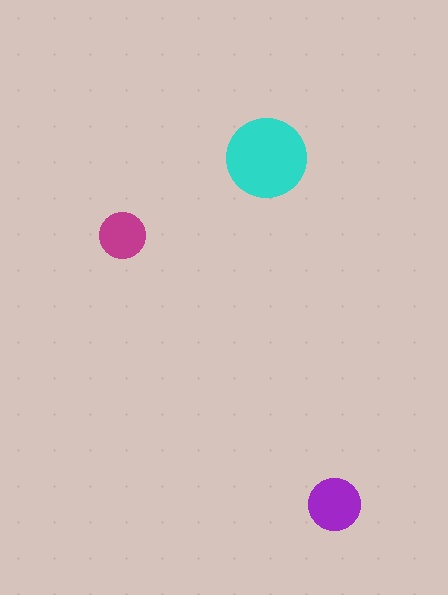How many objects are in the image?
There are 3 objects in the image.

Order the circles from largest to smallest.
the cyan one, the purple one, the magenta one.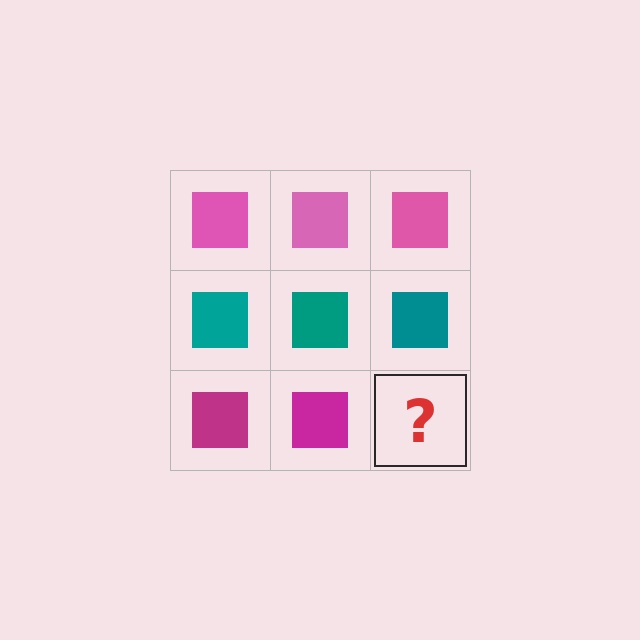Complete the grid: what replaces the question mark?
The question mark should be replaced with a magenta square.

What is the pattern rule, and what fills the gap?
The rule is that each row has a consistent color. The gap should be filled with a magenta square.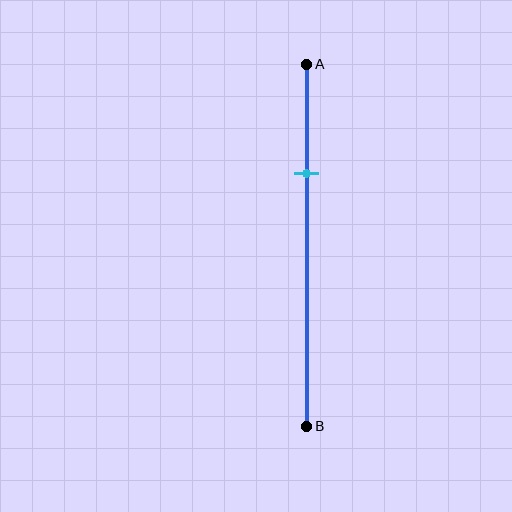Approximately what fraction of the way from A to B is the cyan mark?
The cyan mark is approximately 30% of the way from A to B.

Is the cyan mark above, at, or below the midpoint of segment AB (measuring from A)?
The cyan mark is above the midpoint of segment AB.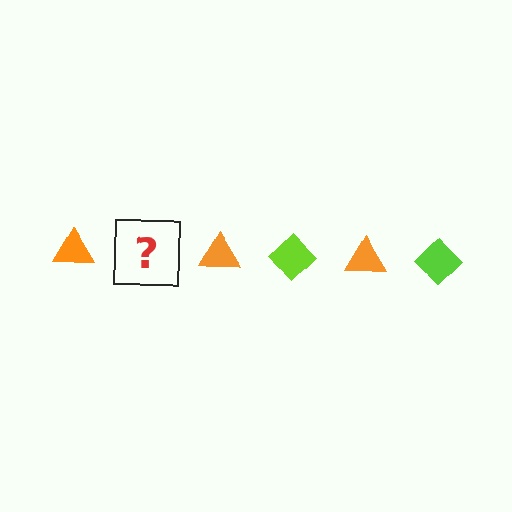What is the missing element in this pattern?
The missing element is a lime diamond.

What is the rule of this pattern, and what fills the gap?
The rule is that the pattern alternates between orange triangle and lime diamond. The gap should be filled with a lime diamond.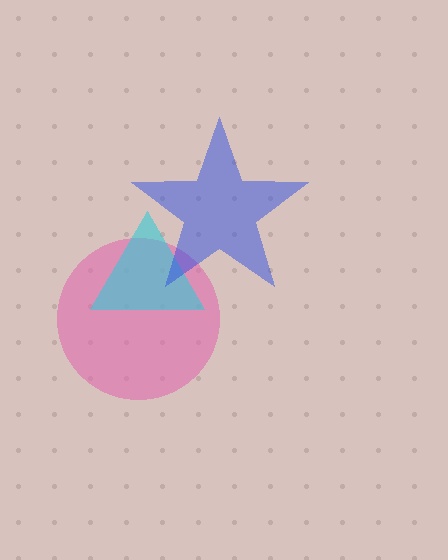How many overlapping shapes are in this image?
There are 3 overlapping shapes in the image.